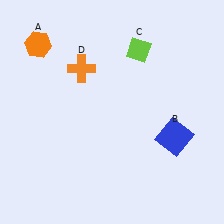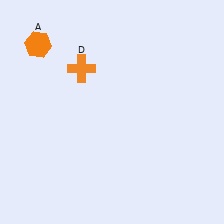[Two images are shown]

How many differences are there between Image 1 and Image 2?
There are 2 differences between the two images.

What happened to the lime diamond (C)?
The lime diamond (C) was removed in Image 2. It was in the top-right area of Image 1.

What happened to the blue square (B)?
The blue square (B) was removed in Image 2. It was in the bottom-right area of Image 1.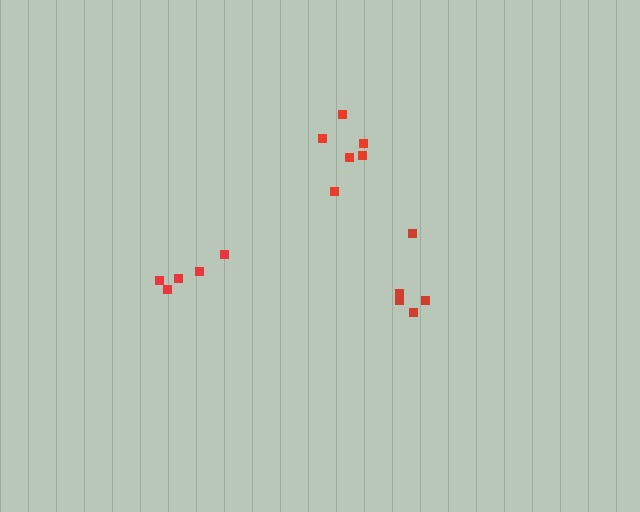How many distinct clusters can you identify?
There are 3 distinct clusters.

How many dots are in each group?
Group 1: 5 dots, Group 2: 5 dots, Group 3: 6 dots (16 total).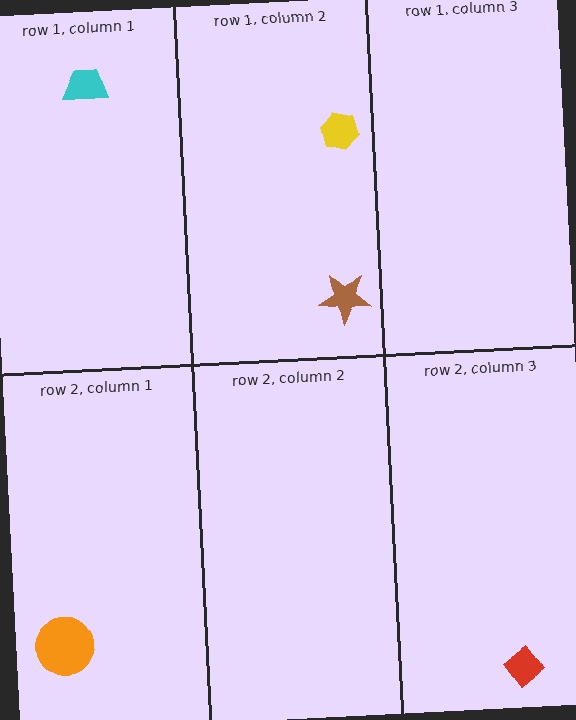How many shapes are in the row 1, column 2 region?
2.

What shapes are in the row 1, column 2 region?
The brown star, the yellow hexagon.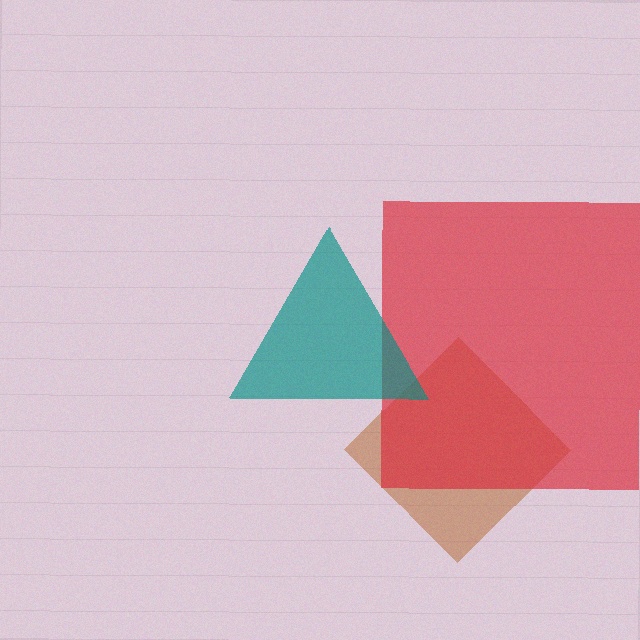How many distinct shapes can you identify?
There are 3 distinct shapes: a brown diamond, a red square, a teal triangle.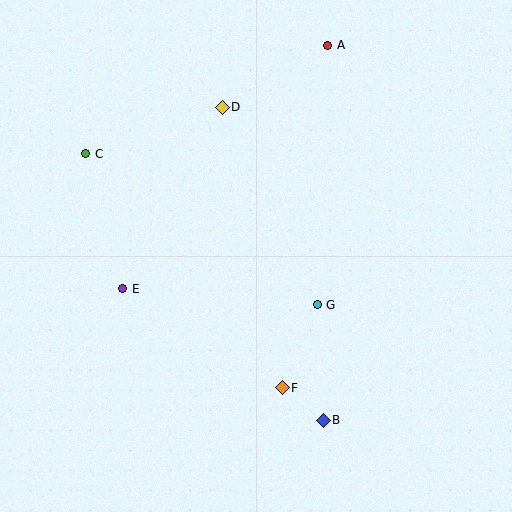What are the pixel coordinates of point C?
Point C is at (86, 154).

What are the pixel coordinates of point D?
Point D is at (222, 107).